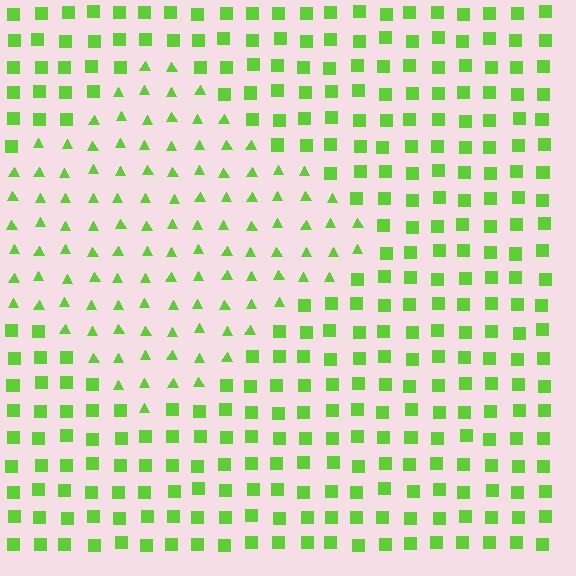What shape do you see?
I see a diamond.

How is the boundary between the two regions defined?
The boundary is defined by a change in element shape: triangles inside vs. squares outside. All elements share the same color and spacing.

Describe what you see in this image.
The image is filled with small lime elements arranged in a uniform grid. A diamond-shaped region contains triangles, while the surrounding area contains squares. The boundary is defined purely by the change in element shape.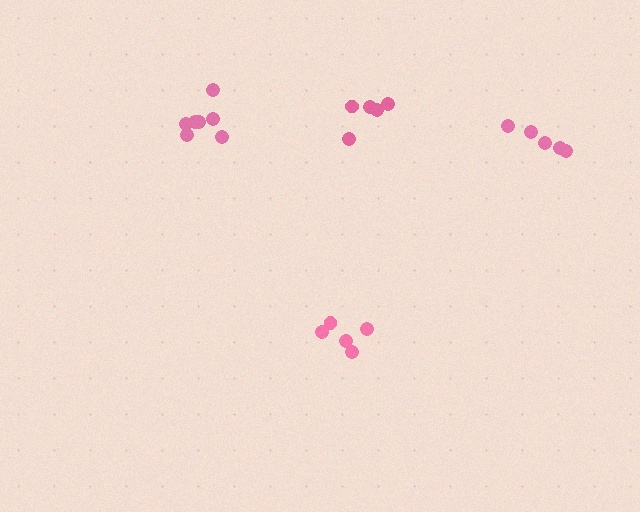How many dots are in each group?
Group 1: 5 dots, Group 2: 7 dots, Group 3: 5 dots, Group 4: 5 dots (22 total).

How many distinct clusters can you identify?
There are 4 distinct clusters.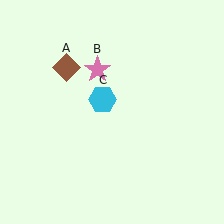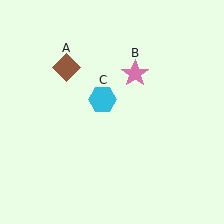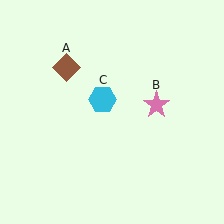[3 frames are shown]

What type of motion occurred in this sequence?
The pink star (object B) rotated clockwise around the center of the scene.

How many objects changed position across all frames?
1 object changed position: pink star (object B).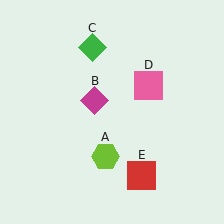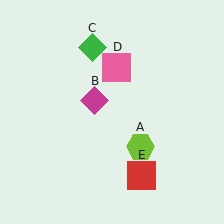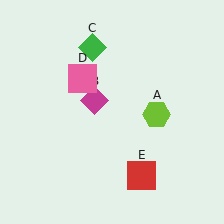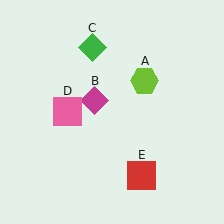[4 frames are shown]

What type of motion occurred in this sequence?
The lime hexagon (object A), pink square (object D) rotated counterclockwise around the center of the scene.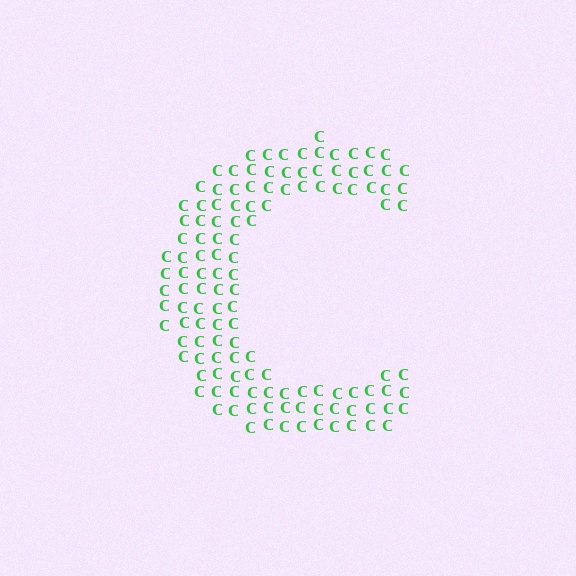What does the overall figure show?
The overall figure shows the letter C.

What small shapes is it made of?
It is made of small letter C's.